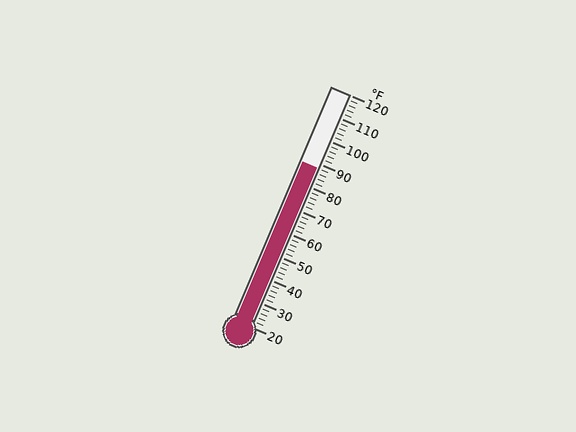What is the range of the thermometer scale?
The thermometer scale ranges from 20°F to 120°F.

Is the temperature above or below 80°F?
The temperature is above 80°F.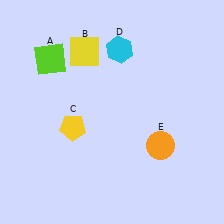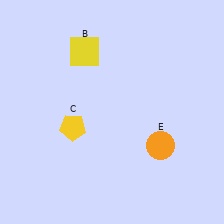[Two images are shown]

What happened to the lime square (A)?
The lime square (A) was removed in Image 2. It was in the top-left area of Image 1.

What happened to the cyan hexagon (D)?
The cyan hexagon (D) was removed in Image 2. It was in the top-right area of Image 1.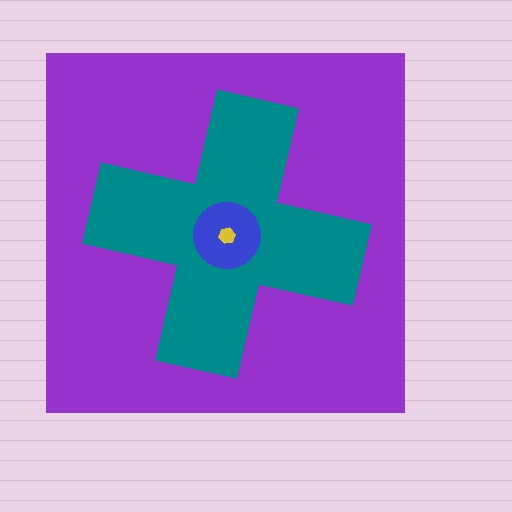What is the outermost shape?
The purple square.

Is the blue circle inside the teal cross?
Yes.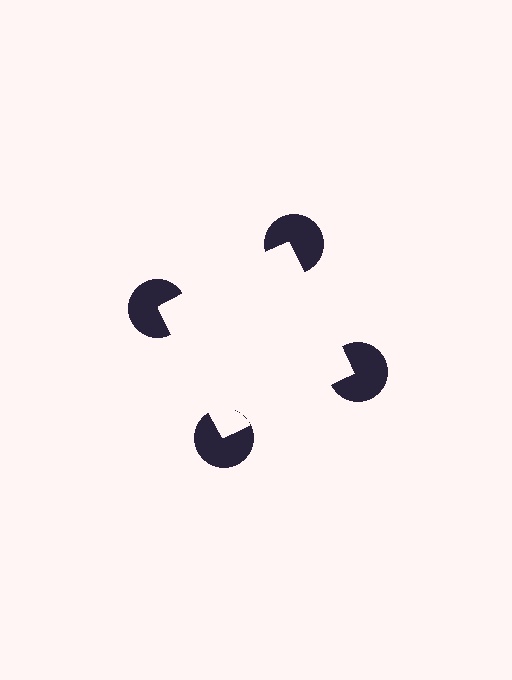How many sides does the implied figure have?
4 sides.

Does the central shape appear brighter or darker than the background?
It typically appears slightly brighter than the background, even though no actual brightness change is drawn.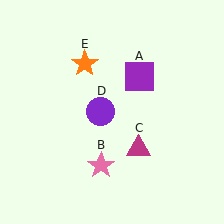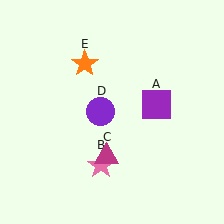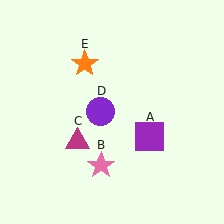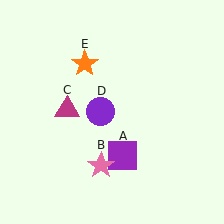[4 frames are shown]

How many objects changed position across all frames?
2 objects changed position: purple square (object A), magenta triangle (object C).